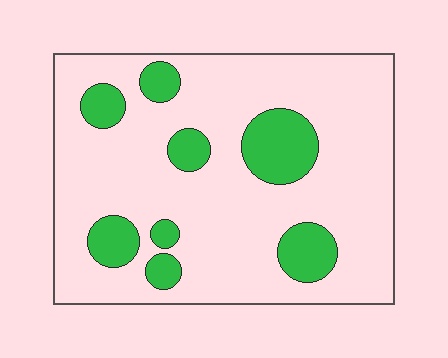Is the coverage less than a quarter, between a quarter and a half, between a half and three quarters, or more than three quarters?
Less than a quarter.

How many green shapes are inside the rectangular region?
8.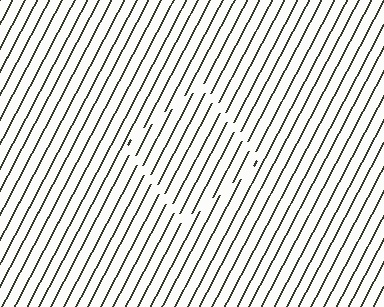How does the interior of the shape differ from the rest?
The interior of the shape contains the same grating, shifted by half a period — the contour is defined by the phase discontinuity where line-ends from the inner and outer gratings abut.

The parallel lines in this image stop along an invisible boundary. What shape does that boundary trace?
An illusory square. The interior of the shape contains the same grating, shifted by half a period — the contour is defined by the phase discontinuity where line-ends from the inner and outer gratings abut.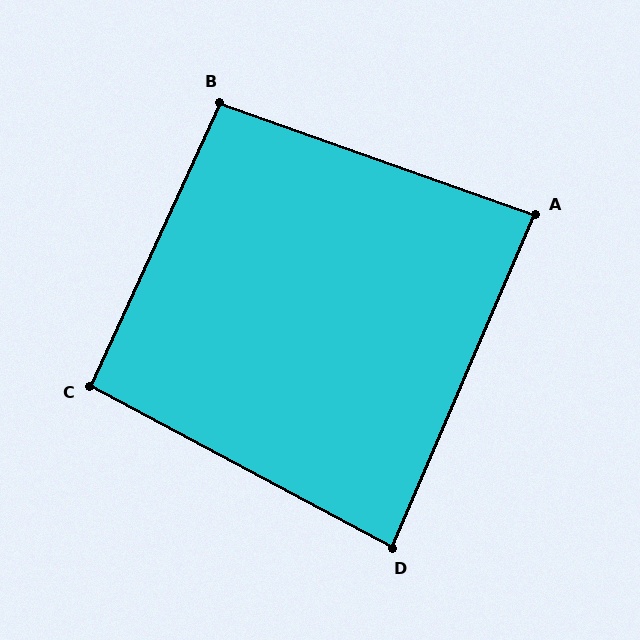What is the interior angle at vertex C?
Approximately 93 degrees (approximately right).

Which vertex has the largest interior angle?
B, at approximately 95 degrees.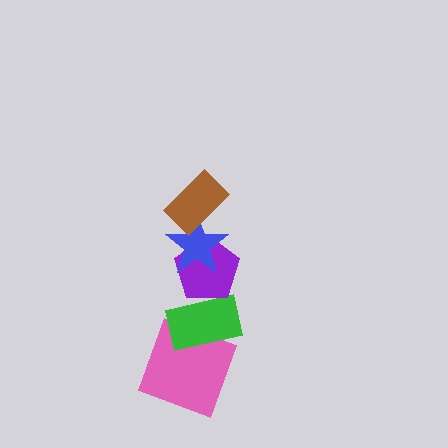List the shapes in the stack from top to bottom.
From top to bottom: the brown rectangle, the blue star, the purple pentagon, the green rectangle, the pink square.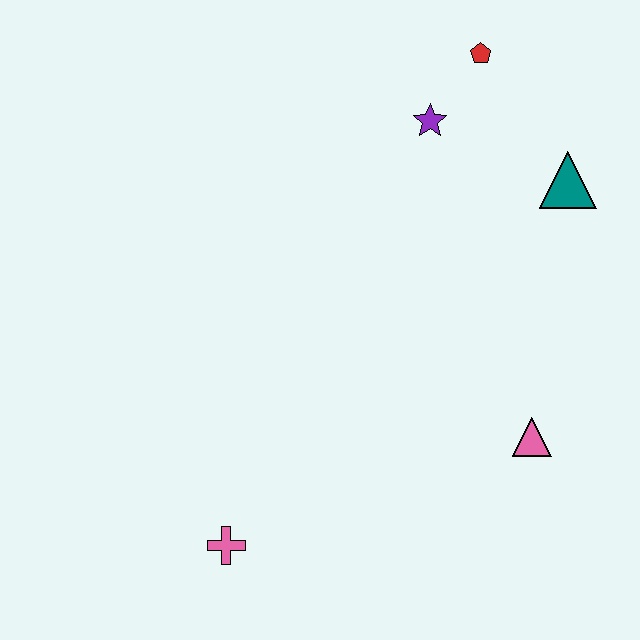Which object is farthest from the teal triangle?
The pink cross is farthest from the teal triangle.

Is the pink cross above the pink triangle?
No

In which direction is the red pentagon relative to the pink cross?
The red pentagon is above the pink cross.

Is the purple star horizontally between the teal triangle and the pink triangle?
No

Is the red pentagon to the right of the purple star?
Yes